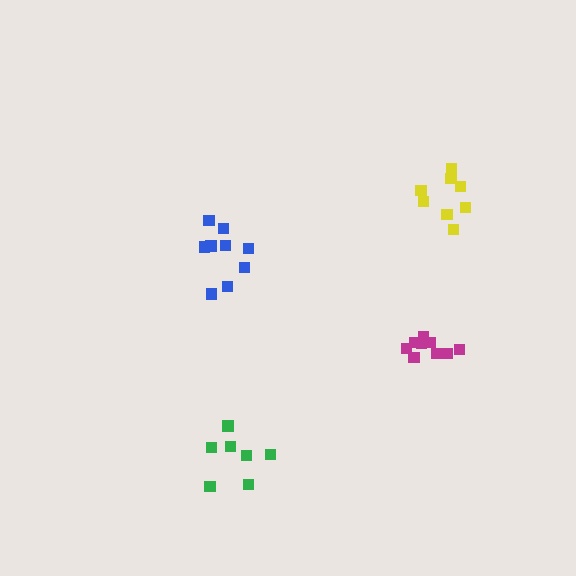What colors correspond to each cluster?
The clusters are colored: blue, green, magenta, yellow.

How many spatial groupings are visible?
There are 4 spatial groupings.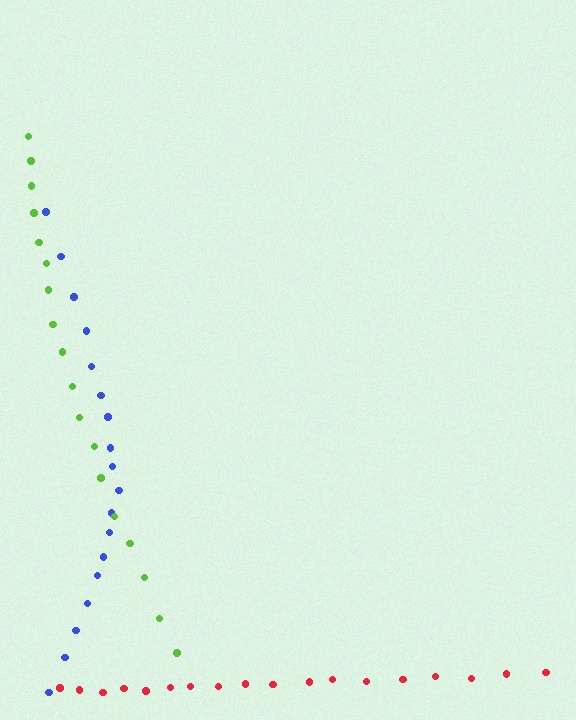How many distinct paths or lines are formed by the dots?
There are 3 distinct paths.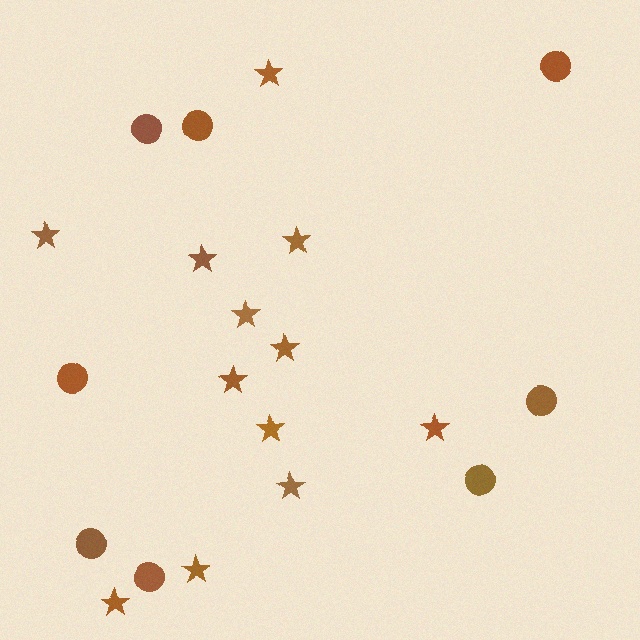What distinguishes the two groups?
There are 2 groups: one group of stars (12) and one group of circles (8).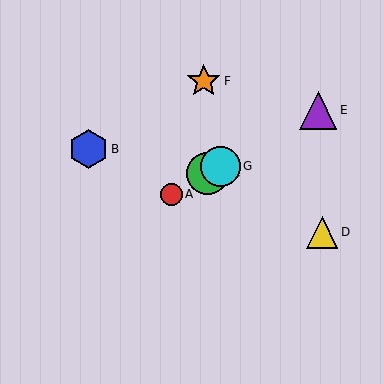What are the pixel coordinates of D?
Object D is at (322, 232).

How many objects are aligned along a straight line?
4 objects (A, C, E, G) are aligned along a straight line.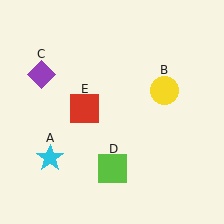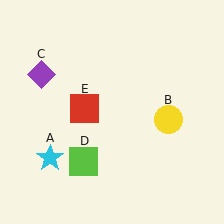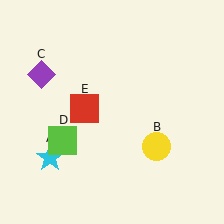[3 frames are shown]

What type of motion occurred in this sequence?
The yellow circle (object B), lime square (object D) rotated clockwise around the center of the scene.